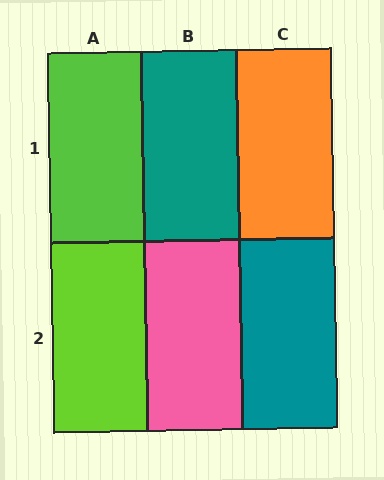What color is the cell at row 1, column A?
Lime.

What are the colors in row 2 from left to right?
Lime, pink, teal.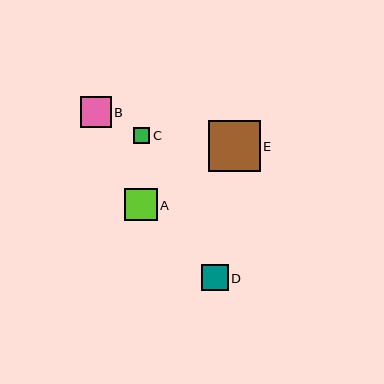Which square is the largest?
Square E is the largest with a size of approximately 51 pixels.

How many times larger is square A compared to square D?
Square A is approximately 1.2 times the size of square D.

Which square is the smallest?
Square C is the smallest with a size of approximately 16 pixels.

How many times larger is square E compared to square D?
Square E is approximately 1.9 times the size of square D.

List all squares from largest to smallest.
From largest to smallest: E, A, B, D, C.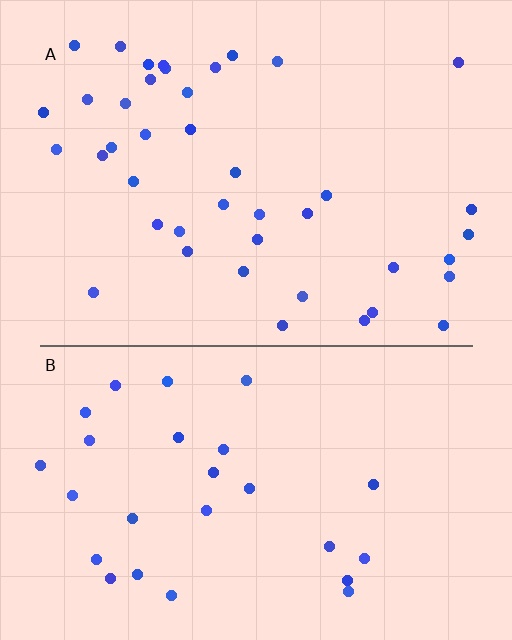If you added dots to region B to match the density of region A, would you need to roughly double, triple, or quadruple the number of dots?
Approximately double.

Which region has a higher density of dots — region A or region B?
A (the top).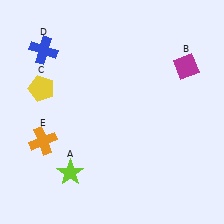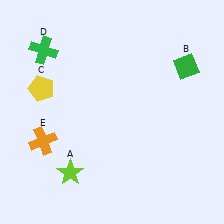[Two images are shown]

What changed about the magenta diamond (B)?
In Image 1, B is magenta. In Image 2, it changed to green.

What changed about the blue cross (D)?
In Image 1, D is blue. In Image 2, it changed to green.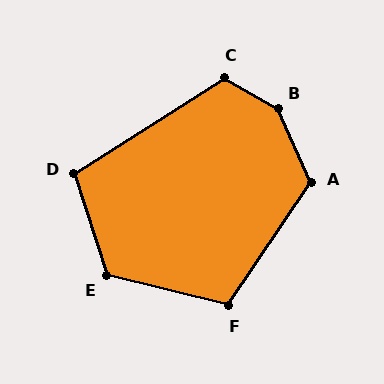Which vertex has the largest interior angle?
B, at approximately 145 degrees.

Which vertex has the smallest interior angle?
D, at approximately 105 degrees.